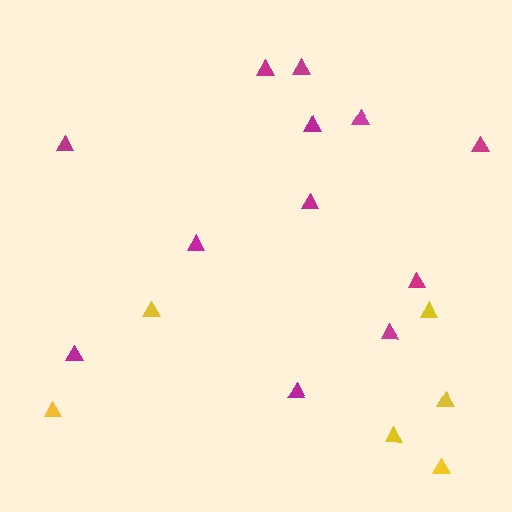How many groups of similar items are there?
There are 2 groups: one group of magenta triangles (12) and one group of yellow triangles (6).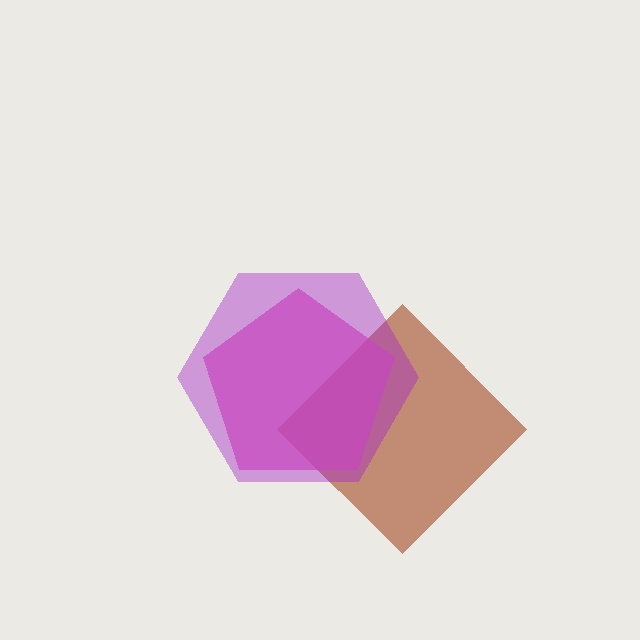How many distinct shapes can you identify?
There are 3 distinct shapes: a brown diamond, a pink pentagon, a purple hexagon.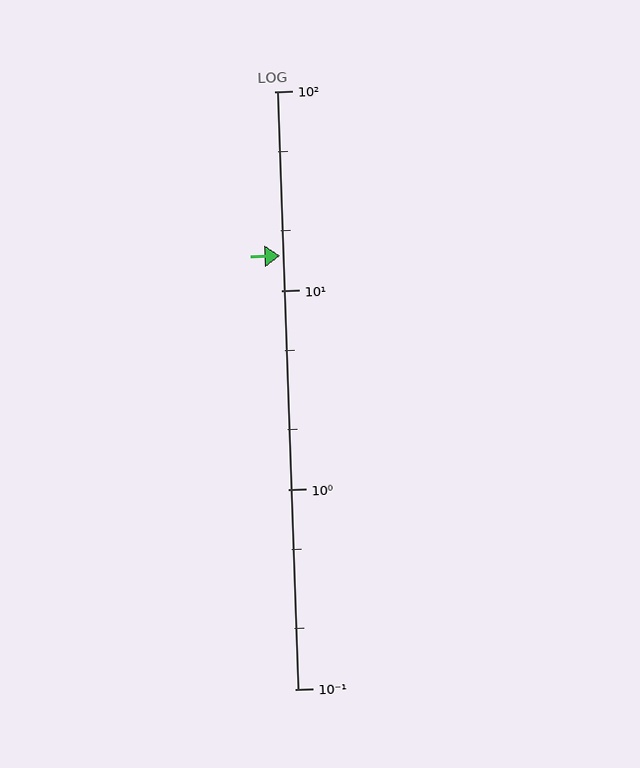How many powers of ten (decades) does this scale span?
The scale spans 3 decades, from 0.1 to 100.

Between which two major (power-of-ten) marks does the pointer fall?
The pointer is between 10 and 100.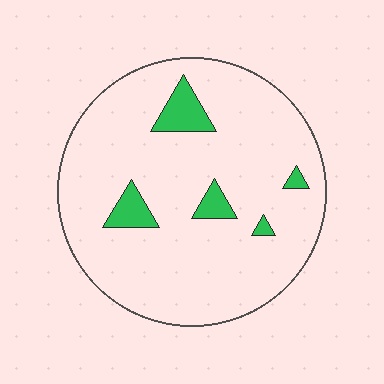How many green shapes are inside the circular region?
5.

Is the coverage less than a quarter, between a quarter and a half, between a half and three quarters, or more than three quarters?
Less than a quarter.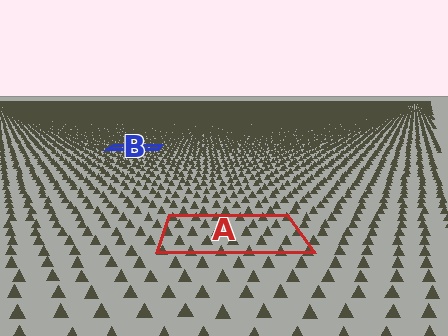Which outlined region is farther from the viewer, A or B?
Region B is farther from the viewer — the texture elements inside it appear smaller and more densely packed.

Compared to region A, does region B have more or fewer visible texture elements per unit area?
Region B has more texture elements per unit area — they are packed more densely because it is farther away.